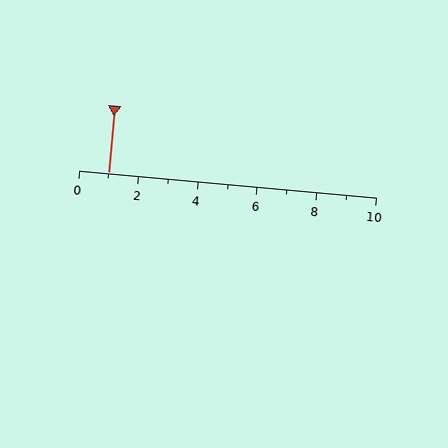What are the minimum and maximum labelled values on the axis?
The axis runs from 0 to 10.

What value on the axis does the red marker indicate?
The marker indicates approximately 1.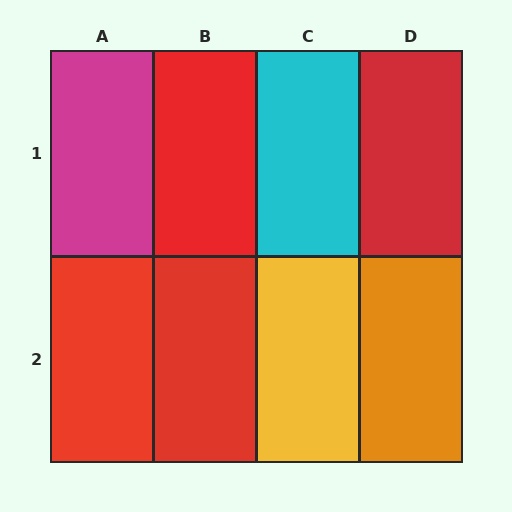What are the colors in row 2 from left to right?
Red, red, yellow, orange.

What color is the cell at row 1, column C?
Cyan.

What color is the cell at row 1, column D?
Red.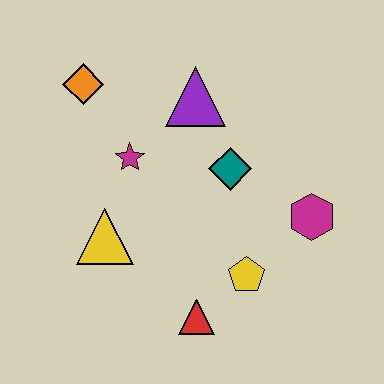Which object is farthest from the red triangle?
The orange diamond is farthest from the red triangle.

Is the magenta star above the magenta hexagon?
Yes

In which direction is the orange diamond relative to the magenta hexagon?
The orange diamond is to the left of the magenta hexagon.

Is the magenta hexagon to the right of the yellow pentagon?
Yes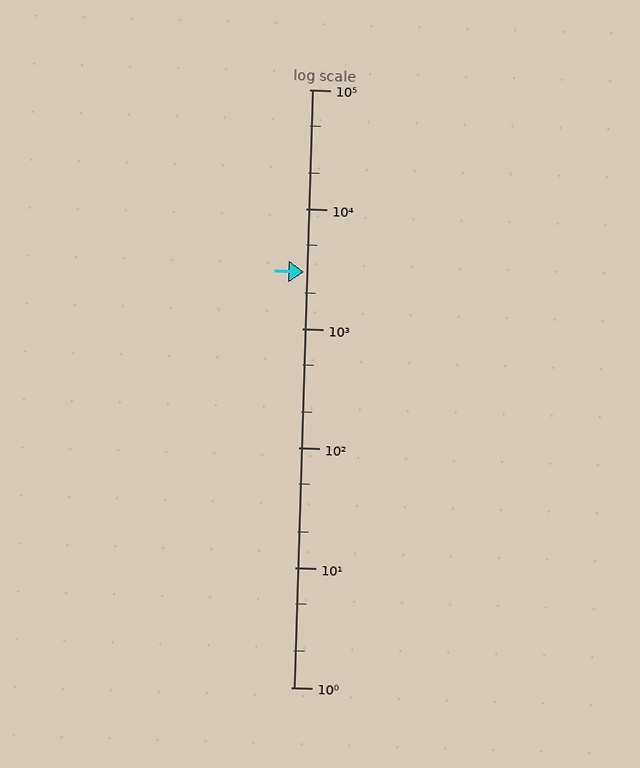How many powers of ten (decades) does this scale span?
The scale spans 5 decades, from 1 to 100000.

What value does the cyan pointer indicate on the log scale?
The pointer indicates approximately 3000.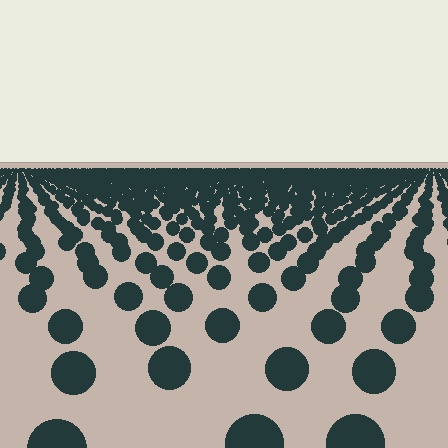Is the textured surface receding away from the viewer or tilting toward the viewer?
The surface is receding away from the viewer. Texture elements get smaller and denser toward the top.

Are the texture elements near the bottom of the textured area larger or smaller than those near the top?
Larger. Near the bottom, elements are closer to the viewer and appear at a bigger on-screen size.